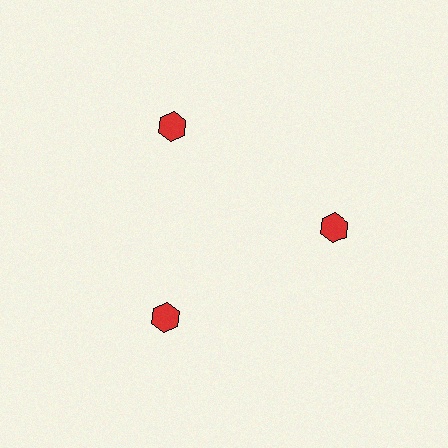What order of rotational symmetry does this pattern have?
This pattern has 3-fold rotational symmetry.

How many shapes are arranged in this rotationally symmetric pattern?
There are 3 shapes, arranged in 3 groups of 1.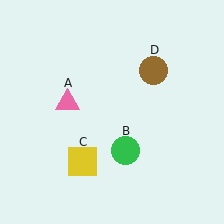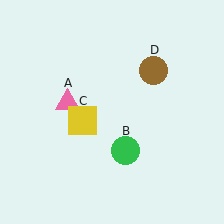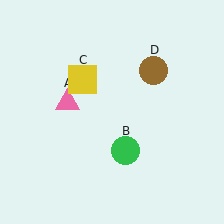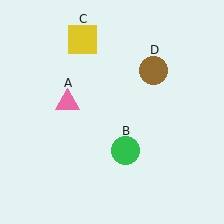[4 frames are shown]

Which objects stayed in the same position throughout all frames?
Pink triangle (object A) and green circle (object B) and brown circle (object D) remained stationary.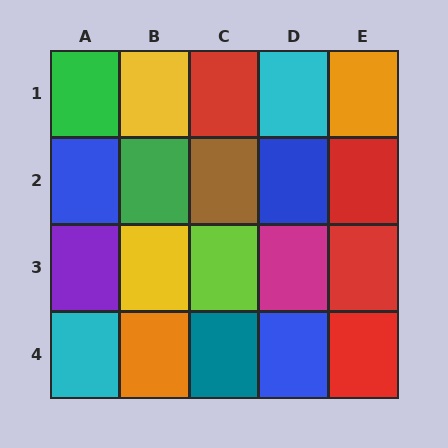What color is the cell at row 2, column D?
Blue.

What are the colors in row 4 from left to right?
Cyan, orange, teal, blue, red.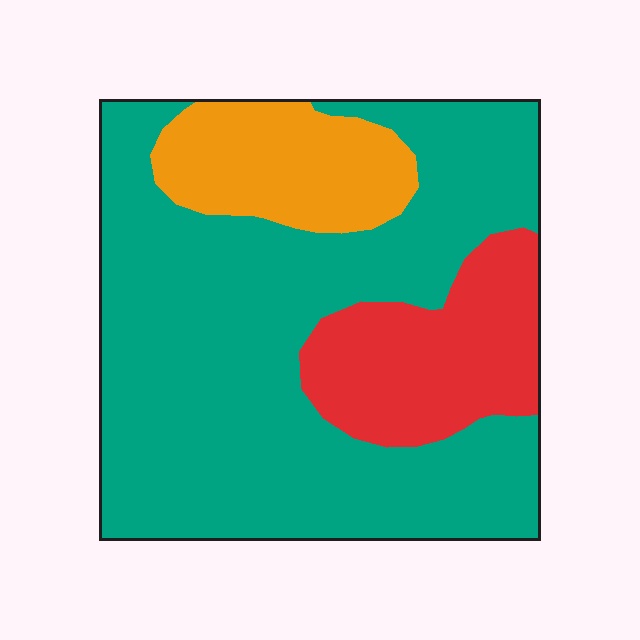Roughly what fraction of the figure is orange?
Orange covers around 15% of the figure.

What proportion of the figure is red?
Red takes up less than a quarter of the figure.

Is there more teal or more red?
Teal.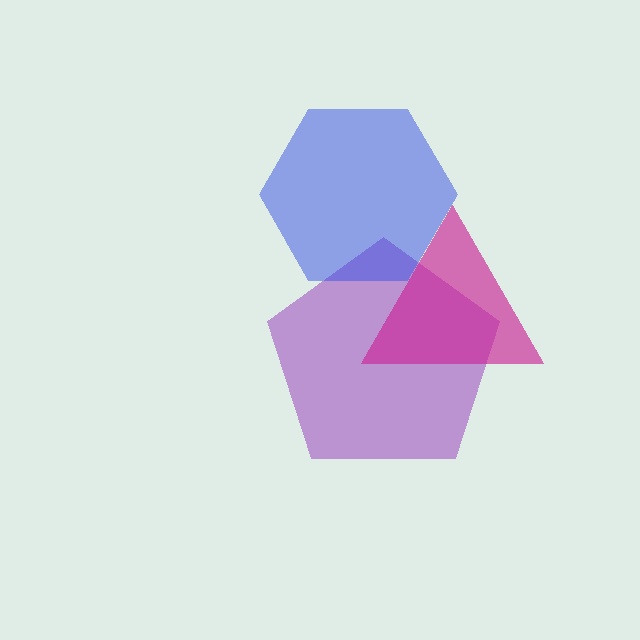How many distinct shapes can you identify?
There are 3 distinct shapes: a purple pentagon, a blue hexagon, a magenta triangle.